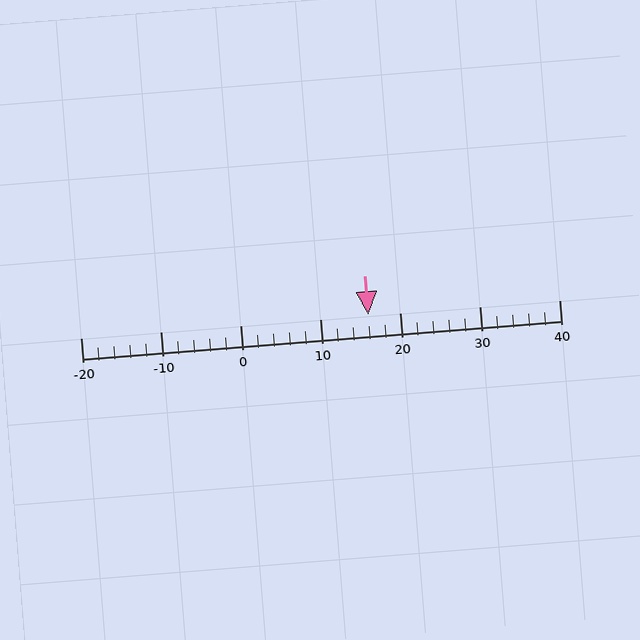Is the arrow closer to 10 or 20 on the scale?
The arrow is closer to 20.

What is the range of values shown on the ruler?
The ruler shows values from -20 to 40.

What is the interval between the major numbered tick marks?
The major tick marks are spaced 10 units apart.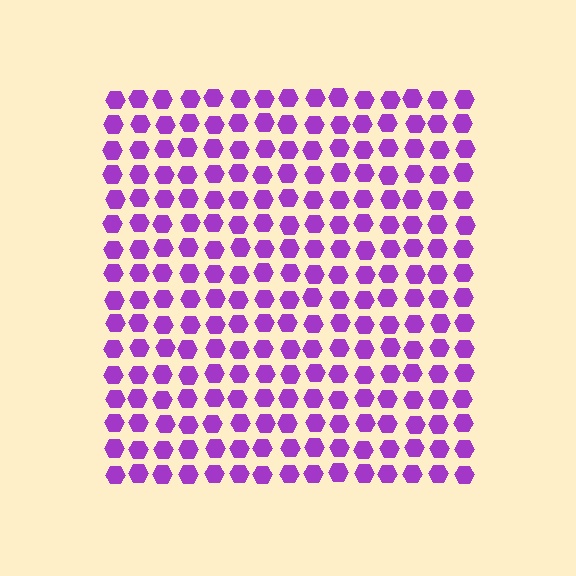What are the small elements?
The small elements are hexagons.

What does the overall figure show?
The overall figure shows a square.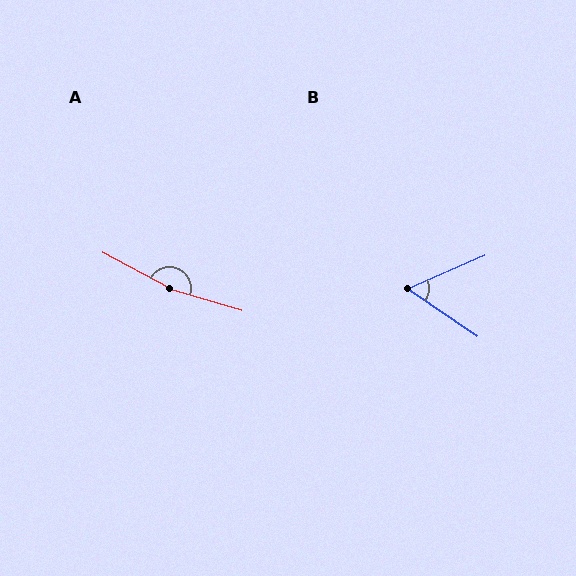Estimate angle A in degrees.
Approximately 169 degrees.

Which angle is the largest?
A, at approximately 169 degrees.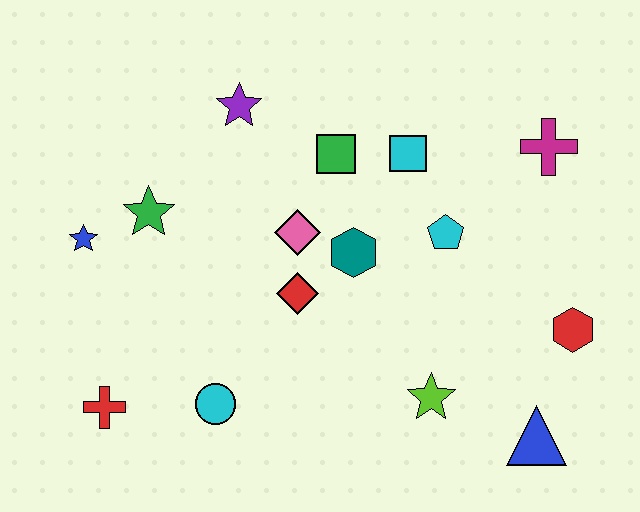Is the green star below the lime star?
No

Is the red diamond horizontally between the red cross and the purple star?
No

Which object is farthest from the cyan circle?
The magenta cross is farthest from the cyan circle.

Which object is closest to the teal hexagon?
The pink diamond is closest to the teal hexagon.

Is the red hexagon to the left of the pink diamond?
No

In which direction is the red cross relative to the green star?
The red cross is below the green star.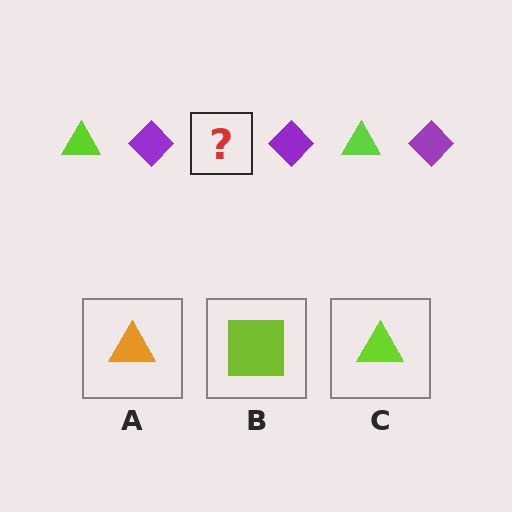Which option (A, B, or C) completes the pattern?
C.